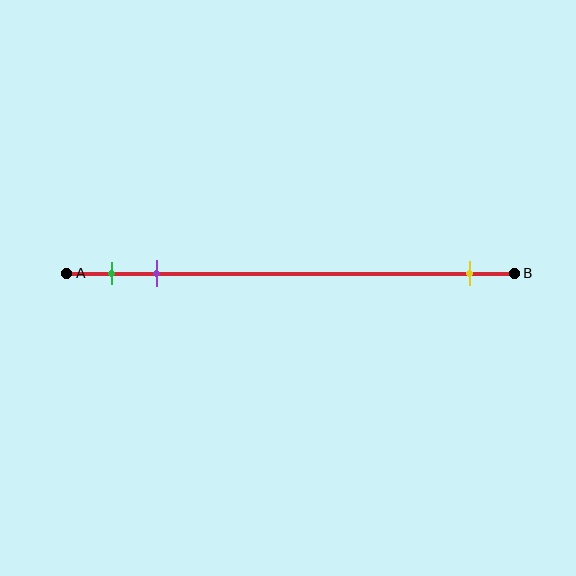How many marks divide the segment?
There are 3 marks dividing the segment.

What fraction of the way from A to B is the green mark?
The green mark is approximately 10% (0.1) of the way from A to B.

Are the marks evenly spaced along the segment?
No, the marks are not evenly spaced.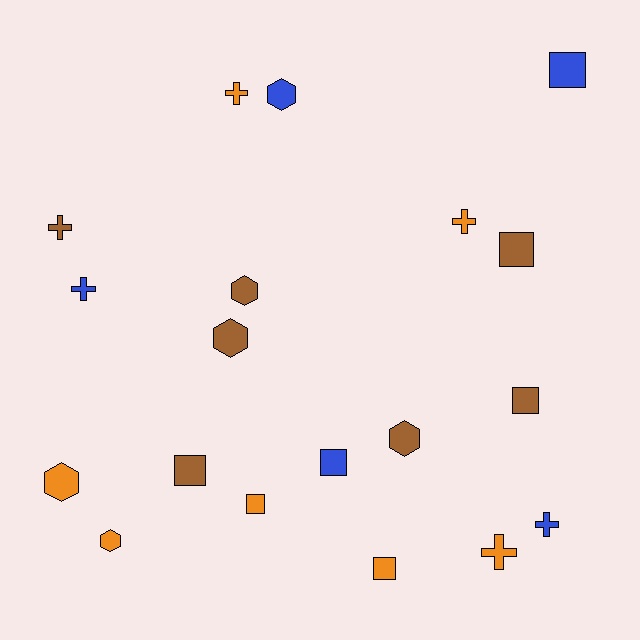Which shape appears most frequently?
Square, with 7 objects.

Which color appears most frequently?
Orange, with 7 objects.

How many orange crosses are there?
There are 3 orange crosses.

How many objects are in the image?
There are 19 objects.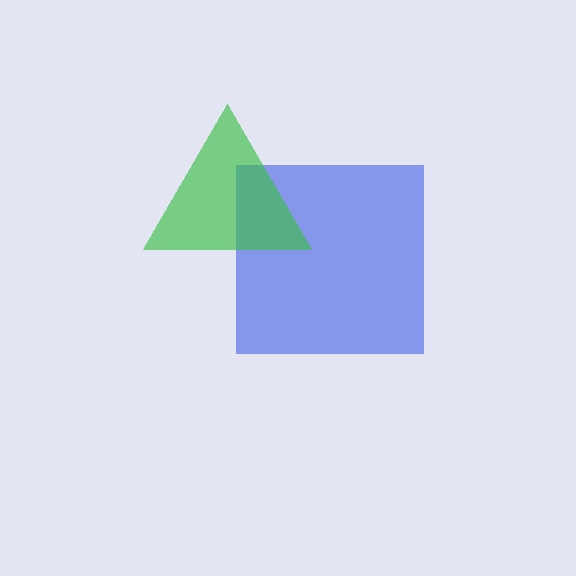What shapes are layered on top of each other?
The layered shapes are: a blue square, a green triangle.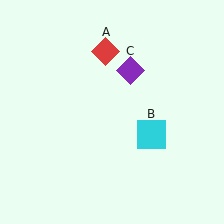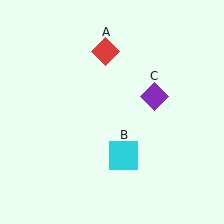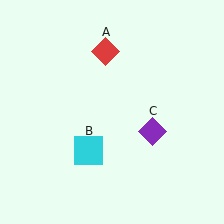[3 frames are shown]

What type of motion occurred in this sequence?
The cyan square (object B), purple diamond (object C) rotated clockwise around the center of the scene.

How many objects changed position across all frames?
2 objects changed position: cyan square (object B), purple diamond (object C).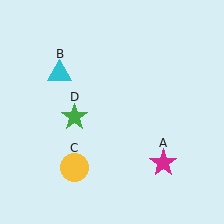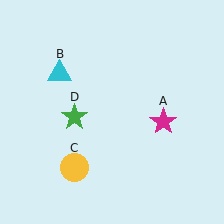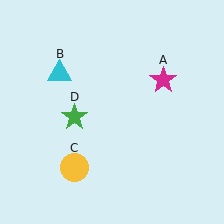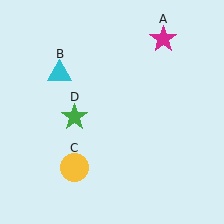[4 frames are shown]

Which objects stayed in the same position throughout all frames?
Cyan triangle (object B) and yellow circle (object C) and green star (object D) remained stationary.